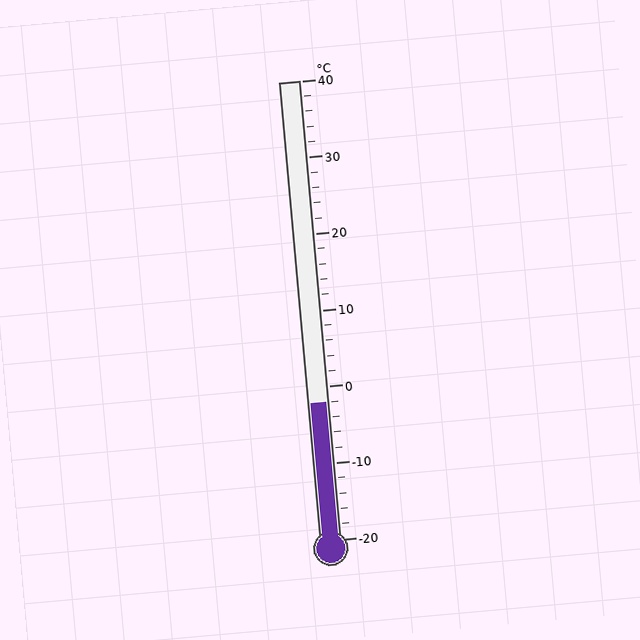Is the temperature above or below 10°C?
The temperature is below 10°C.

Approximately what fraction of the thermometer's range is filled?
The thermometer is filled to approximately 30% of its range.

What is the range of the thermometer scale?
The thermometer scale ranges from -20°C to 40°C.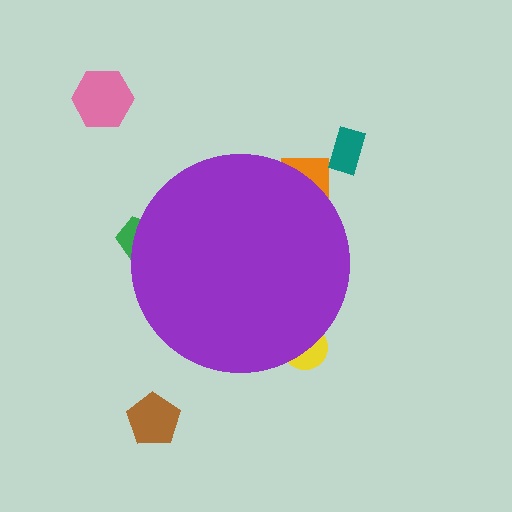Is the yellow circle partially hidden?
Yes, the yellow circle is partially hidden behind the purple circle.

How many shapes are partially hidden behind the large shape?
3 shapes are partially hidden.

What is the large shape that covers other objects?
A purple circle.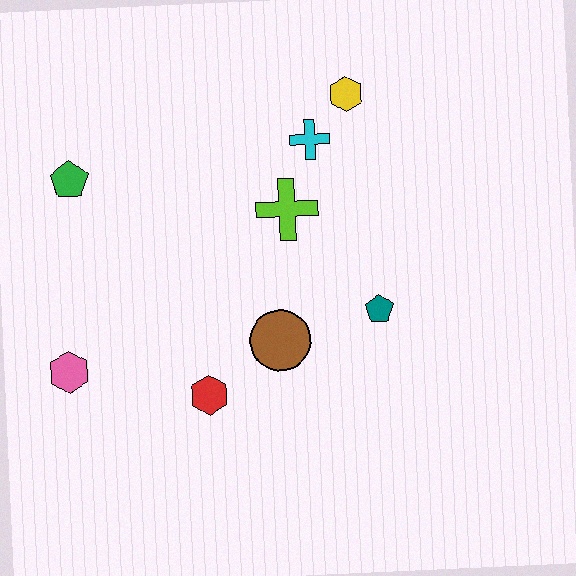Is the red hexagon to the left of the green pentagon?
No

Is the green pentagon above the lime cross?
Yes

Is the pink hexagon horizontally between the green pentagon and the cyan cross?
No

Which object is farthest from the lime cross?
The pink hexagon is farthest from the lime cross.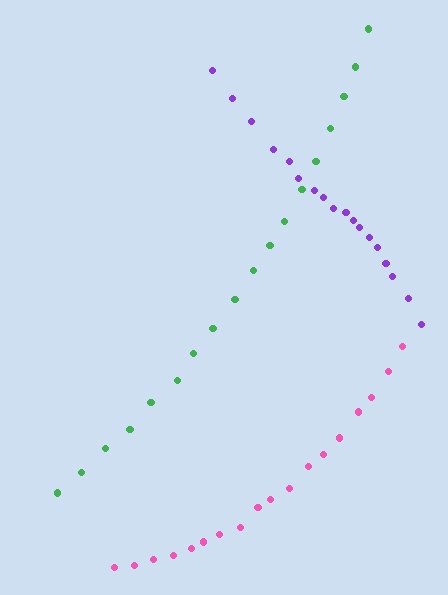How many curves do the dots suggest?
There are 3 distinct paths.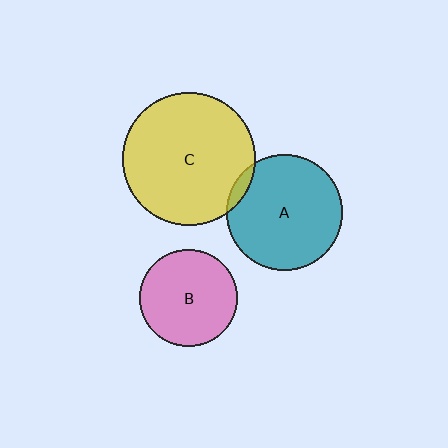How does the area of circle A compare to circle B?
Approximately 1.4 times.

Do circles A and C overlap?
Yes.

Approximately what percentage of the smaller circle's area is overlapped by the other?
Approximately 5%.